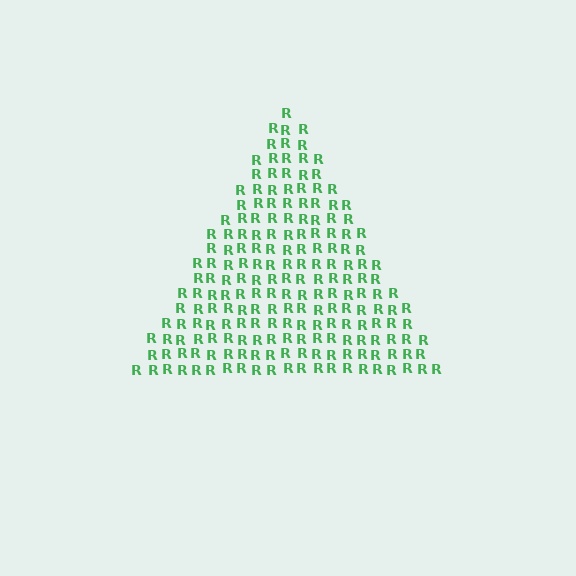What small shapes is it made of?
It is made of small letter R's.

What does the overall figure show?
The overall figure shows a triangle.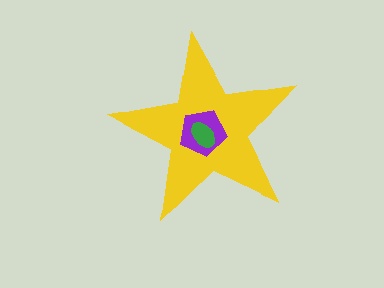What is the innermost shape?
The green ellipse.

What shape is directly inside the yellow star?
The purple pentagon.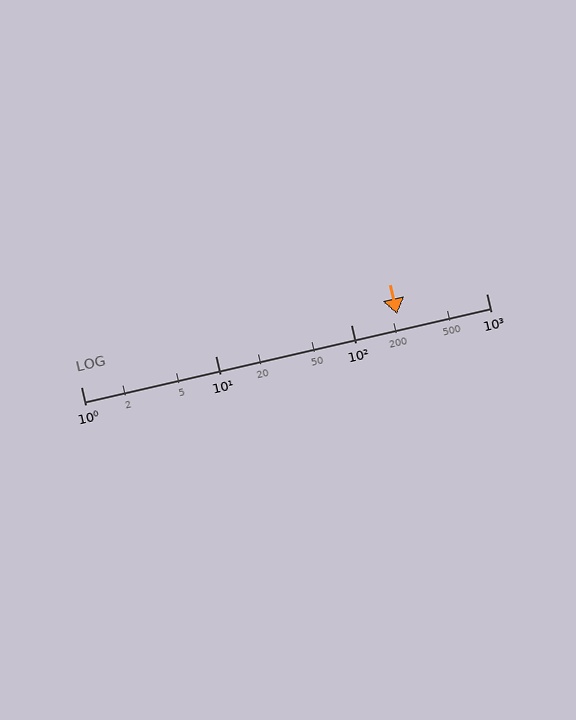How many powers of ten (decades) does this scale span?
The scale spans 3 decades, from 1 to 1000.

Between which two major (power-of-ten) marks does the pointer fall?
The pointer is between 100 and 1000.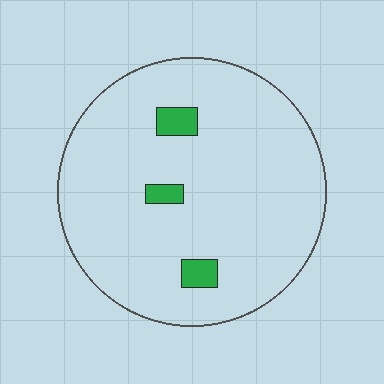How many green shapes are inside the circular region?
3.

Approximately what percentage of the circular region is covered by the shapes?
Approximately 5%.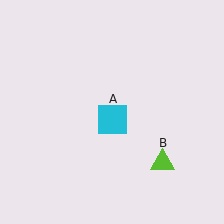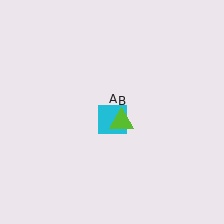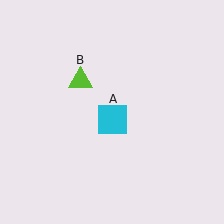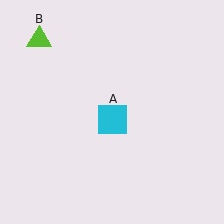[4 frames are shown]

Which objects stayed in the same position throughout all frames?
Cyan square (object A) remained stationary.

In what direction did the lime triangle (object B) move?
The lime triangle (object B) moved up and to the left.